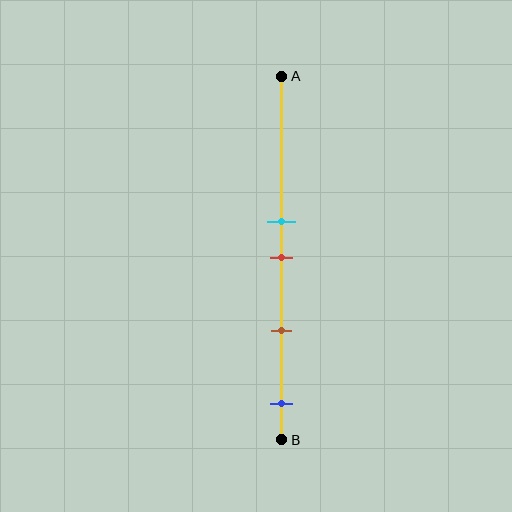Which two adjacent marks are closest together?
The cyan and red marks are the closest adjacent pair.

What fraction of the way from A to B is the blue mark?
The blue mark is approximately 90% (0.9) of the way from A to B.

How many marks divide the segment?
There are 4 marks dividing the segment.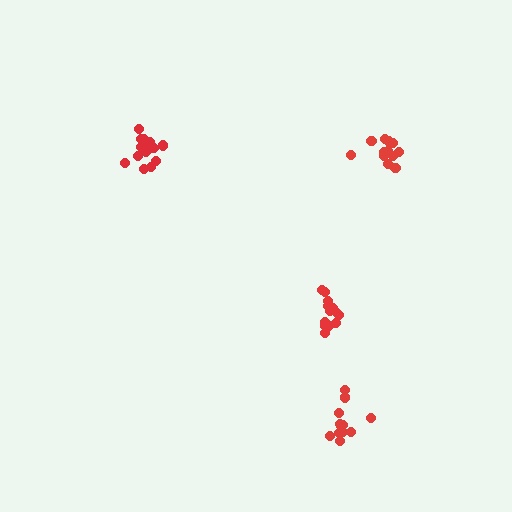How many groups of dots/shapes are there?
There are 4 groups.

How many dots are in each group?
Group 1: 12 dots, Group 2: 14 dots, Group 3: 13 dots, Group 4: 13 dots (52 total).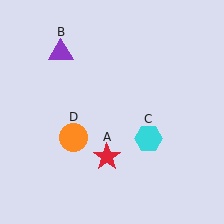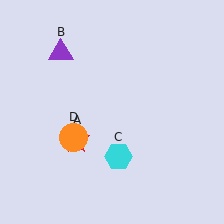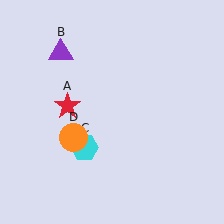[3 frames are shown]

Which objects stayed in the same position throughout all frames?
Purple triangle (object B) and orange circle (object D) remained stationary.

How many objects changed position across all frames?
2 objects changed position: red star (object A), cyan hexagon (object C).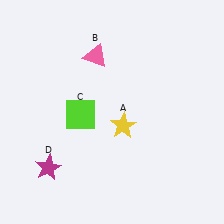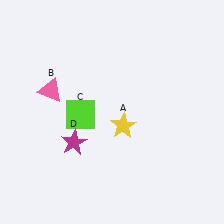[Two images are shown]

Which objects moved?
The objects that moved are: the pink triangle (B), the magenta star (D).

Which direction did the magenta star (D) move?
The magenta star (D) moved right.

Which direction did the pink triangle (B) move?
The pink triangle (B) moved left.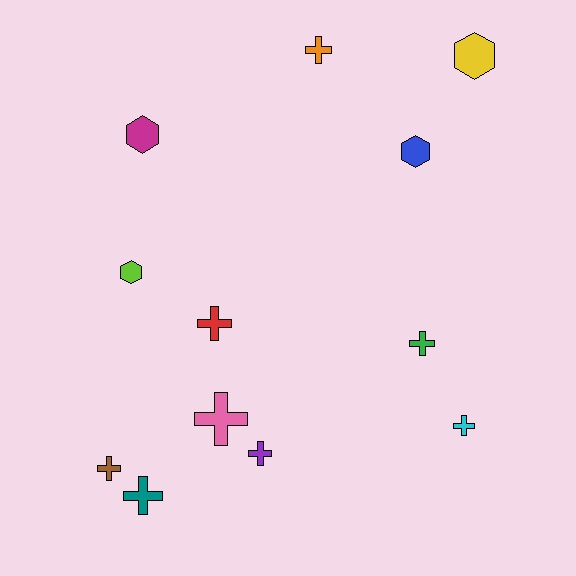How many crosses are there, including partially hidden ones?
There are 8 crosses.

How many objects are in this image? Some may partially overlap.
There are 12 objects.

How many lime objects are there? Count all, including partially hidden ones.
There is 1 lime object.